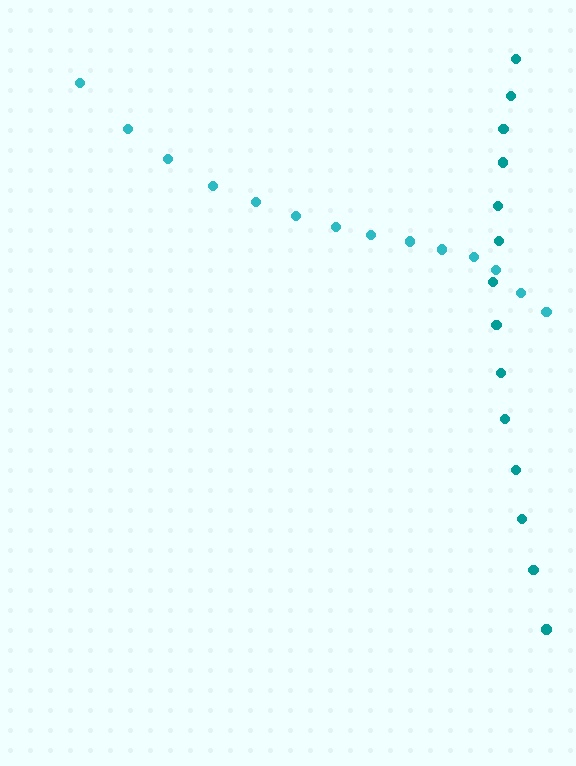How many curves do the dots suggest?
There are 2 distinct paths.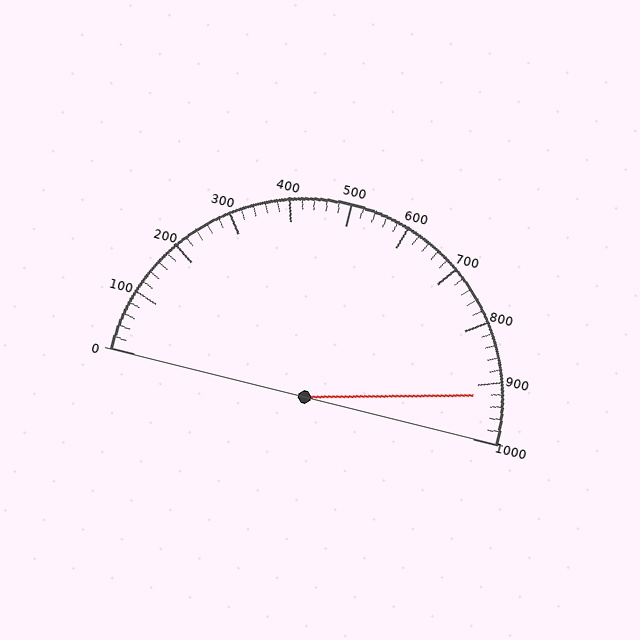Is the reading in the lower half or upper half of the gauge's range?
The reading is in the upper half of the range (0 to 1000).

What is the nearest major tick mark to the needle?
The nearest major tick mark is 900.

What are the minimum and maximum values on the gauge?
The gauge ranges from 0 to 1000.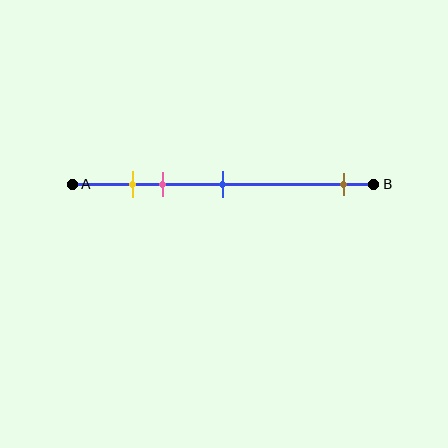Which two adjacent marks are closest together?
The yellow and pink marks are the closest adjacent pair.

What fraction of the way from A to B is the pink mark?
The pink mark is approximately 30% (0.3) of the way from A to B.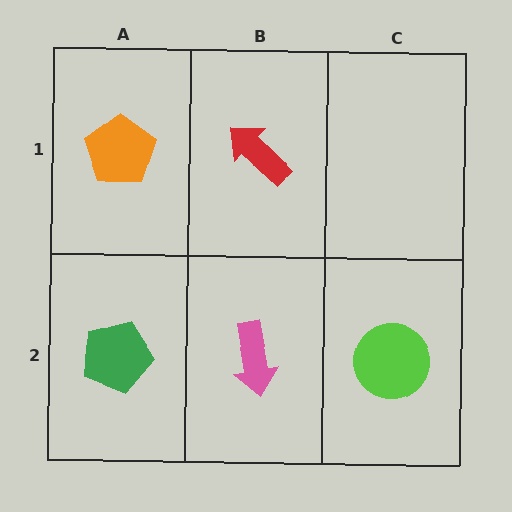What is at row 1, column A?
An orange pentagon.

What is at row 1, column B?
A red arrow.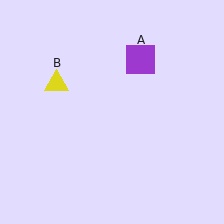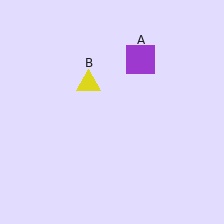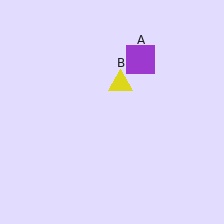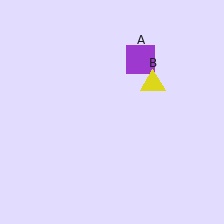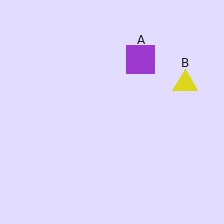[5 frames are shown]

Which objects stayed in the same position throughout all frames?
Purple square (object A) remained stationary.